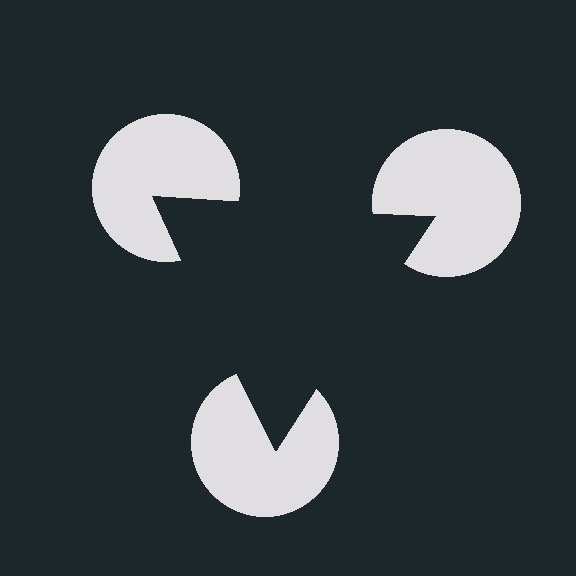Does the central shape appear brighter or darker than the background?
It typically appears slightly darker than the background, even though no actual brightness change is drawn.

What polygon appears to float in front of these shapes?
An illusory triangle — its edges are inferred from the aligned wedge cuts in the pac-man discs, not physically drawn.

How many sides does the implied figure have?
3 sides.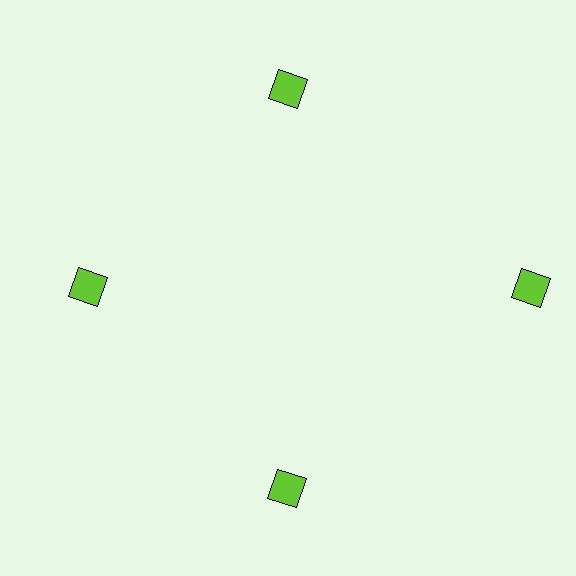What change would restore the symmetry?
The symmetry would be restored by moving it inward, back onto the ring so that all 4 squares sit at equal angles and equal distance from the center.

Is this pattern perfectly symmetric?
No. The 4 lime squares are arranged in a ring, but one element near the 3 o'clock position is pushed outward from the center, breaking the 4-fold rotational symmetry.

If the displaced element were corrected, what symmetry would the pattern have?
It would have 4-fold rotational symmetry — the pattern would map onto itself every 90 degrees.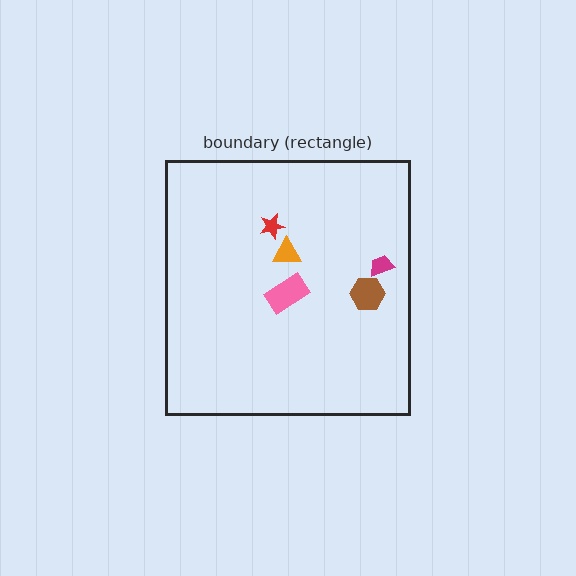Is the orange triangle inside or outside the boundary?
Inside.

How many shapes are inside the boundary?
5 inside, 0 outside.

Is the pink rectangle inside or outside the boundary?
Inside.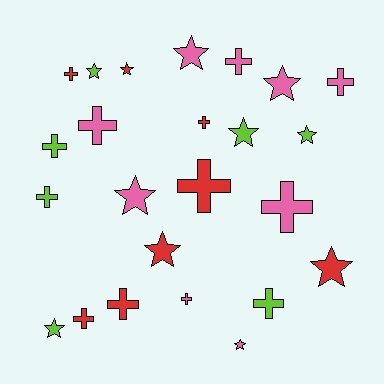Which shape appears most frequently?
Cross, with 13 objects.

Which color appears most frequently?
Pink, with 9 objects.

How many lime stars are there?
There are 4 lime stars.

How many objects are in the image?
There are 24 objects.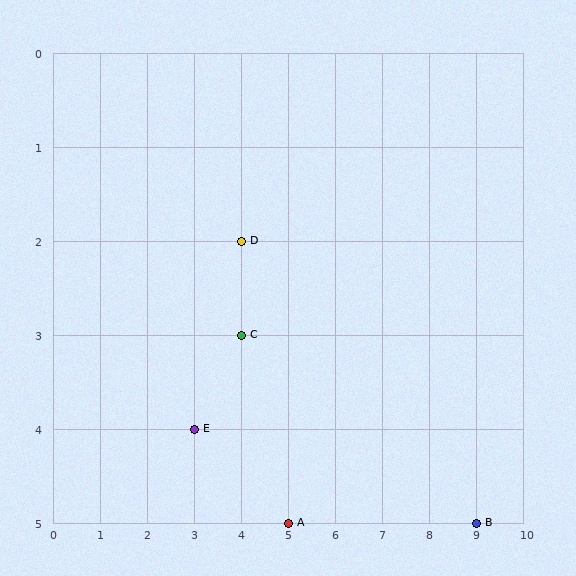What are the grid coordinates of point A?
Point A is at grid coordinates (5, 5).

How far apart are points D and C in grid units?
Points D and C are 1 row apart.